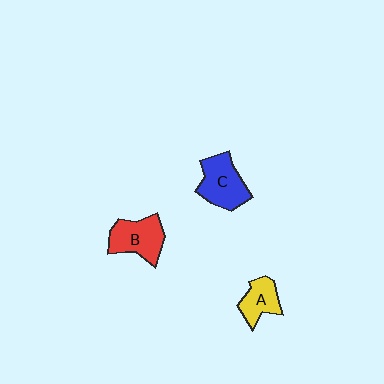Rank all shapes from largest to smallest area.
From largest to smallest: C (blue), B (red), A (yellow).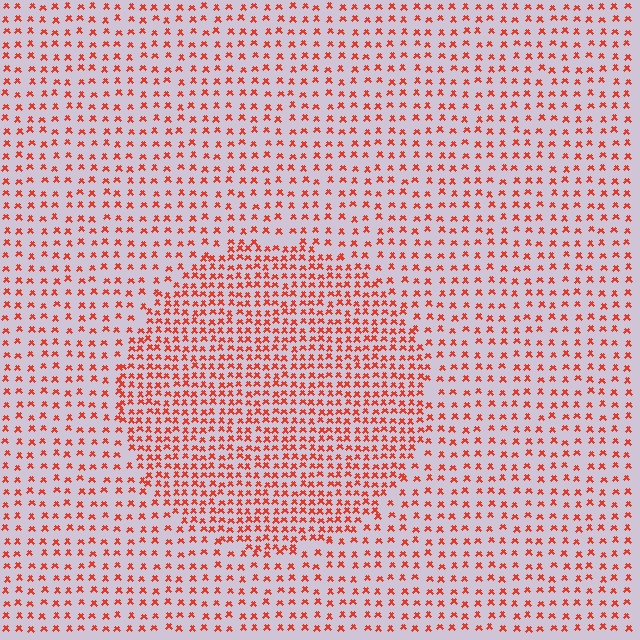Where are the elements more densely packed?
The elements are more densely packed inside the circle boundary.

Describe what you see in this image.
The image contains small red elements arranged at two different densities. A circle-shaped region is visible where the elements are more densely packed than the surrounding area.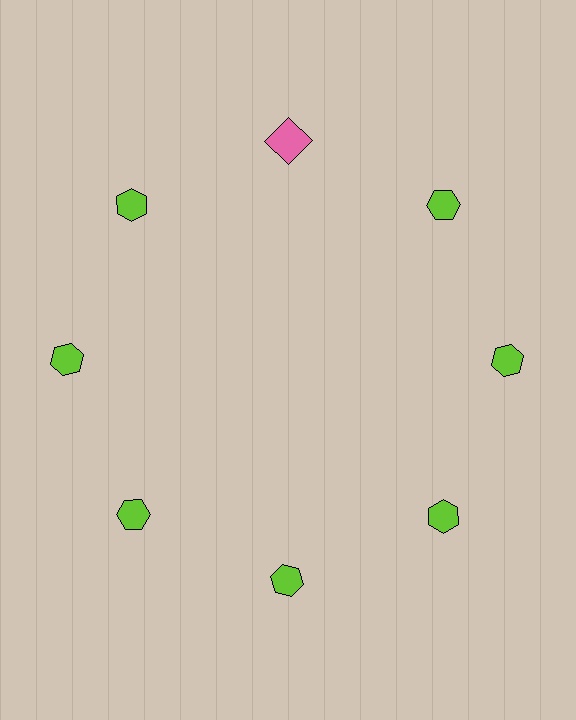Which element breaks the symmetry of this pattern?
The pink square at roughly the 12 o'clock position breaks the symmetry. All other shapes are lime hexagons.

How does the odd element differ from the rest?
It differs in both color (pink instead of lime) and shape (square instead of hexagon).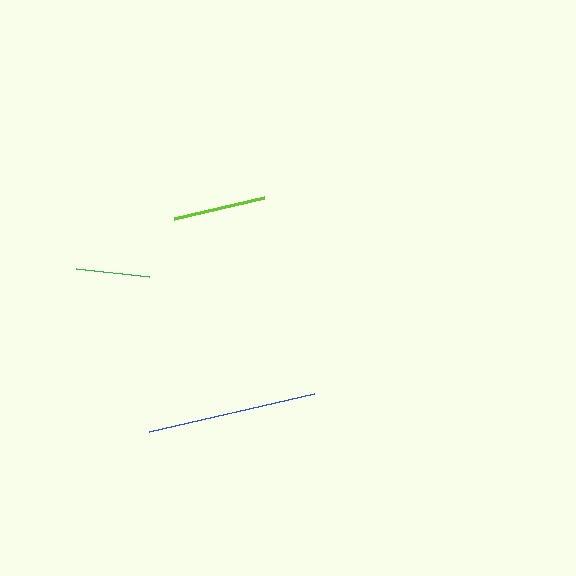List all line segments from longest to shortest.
From longest to shortest: blue, lime, green.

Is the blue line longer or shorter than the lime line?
The blue line is longer than the lime line.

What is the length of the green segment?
The green segment is approximately 74 pixels long.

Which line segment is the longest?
The blue line is the longest at approximately 169 pixels.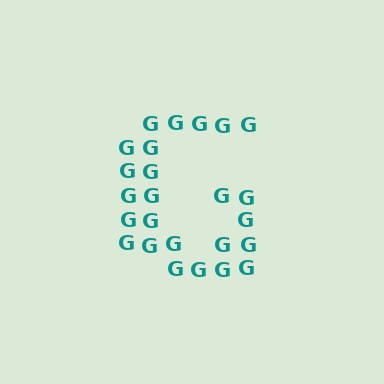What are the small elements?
The small elements are letter G's.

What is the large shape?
The large shape is the letter G.